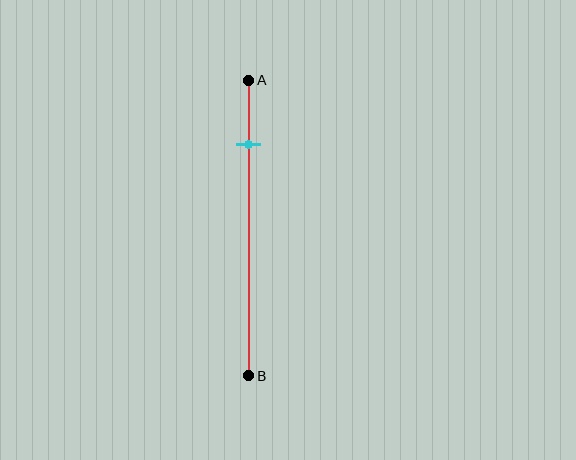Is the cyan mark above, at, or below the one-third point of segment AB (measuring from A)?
The cyan mark is above the one-third point of segment AB.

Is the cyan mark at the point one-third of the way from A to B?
No, the mark is at about 20% from A, not at the 33% one-third point.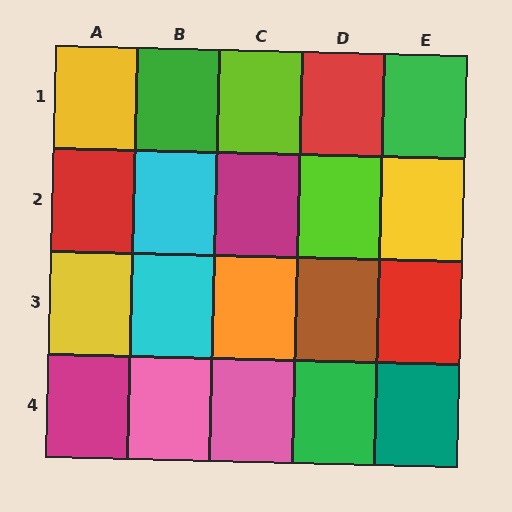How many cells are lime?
2 cells are lime.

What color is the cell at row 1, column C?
Lime.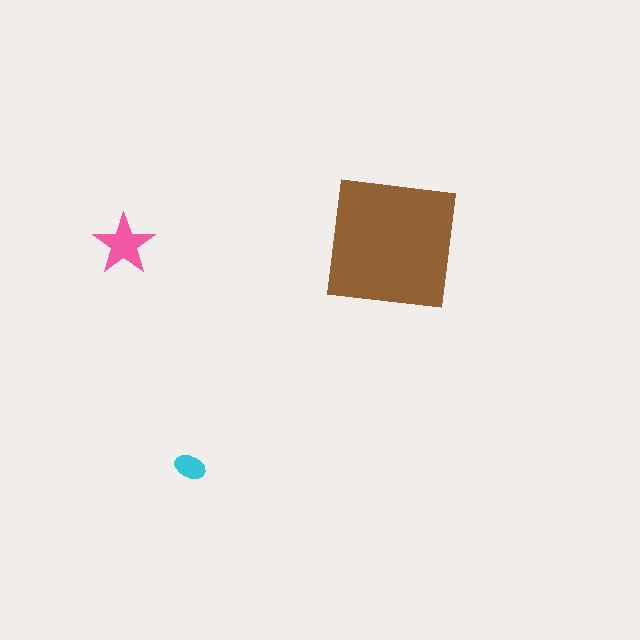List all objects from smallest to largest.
The cyan ellipse, the pink star, the brown square.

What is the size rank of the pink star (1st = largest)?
2nd.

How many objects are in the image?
There are 3 objects in the image.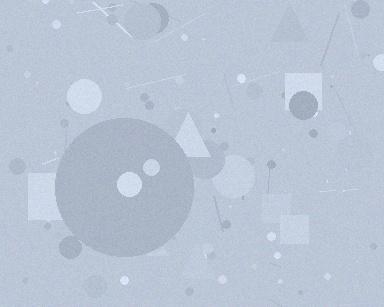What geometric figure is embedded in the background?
A circle is embedded in the background.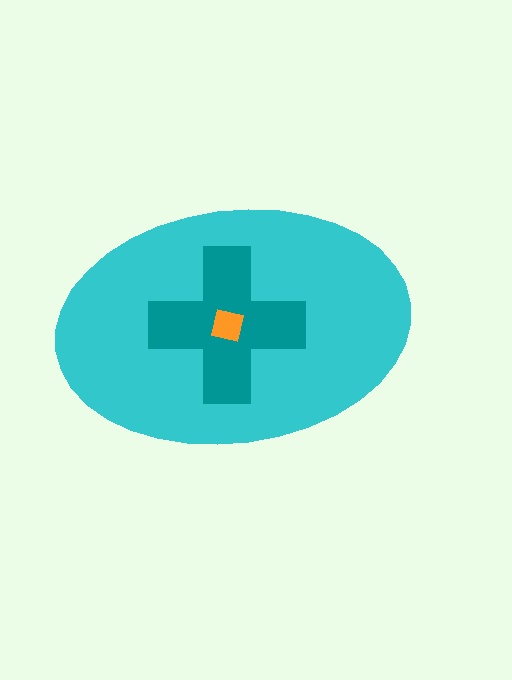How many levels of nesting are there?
3.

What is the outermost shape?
The cyan ellipse.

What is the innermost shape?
The orange square.